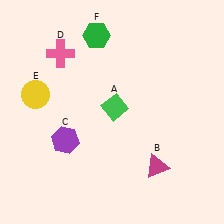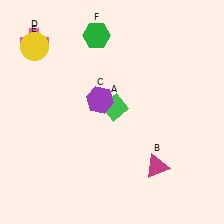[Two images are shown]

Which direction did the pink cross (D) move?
The pink cross (D) moved left.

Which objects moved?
The objects that moved are: the purple hexagon (C), the pink cross (D), the yellow circle (E).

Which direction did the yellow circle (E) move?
The yellow circle (E) moved up.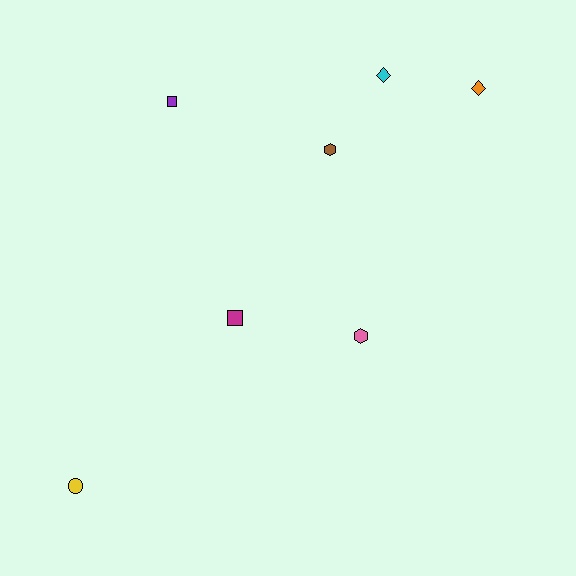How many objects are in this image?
There are 7 objects.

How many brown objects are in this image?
There is 1 brown object.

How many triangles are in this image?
There are no triangles.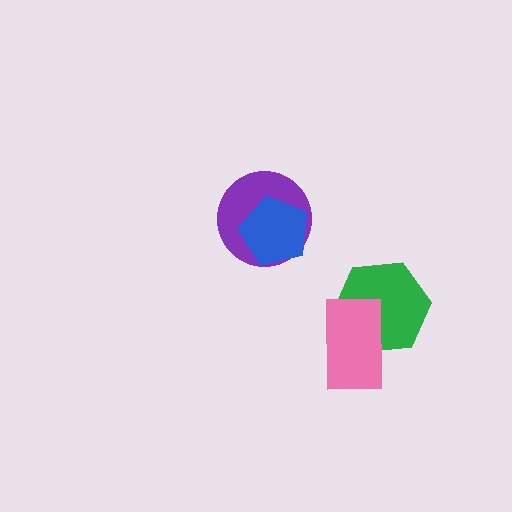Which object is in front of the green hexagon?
The pink rectangle is in front of the green hexagon.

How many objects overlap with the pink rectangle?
1 object overlaps with the pink rectangle.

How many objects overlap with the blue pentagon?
1 object overlaps with the blue pentagon.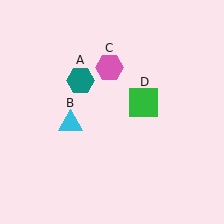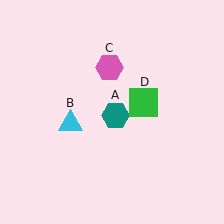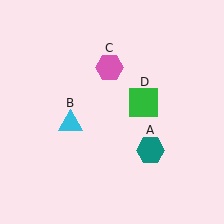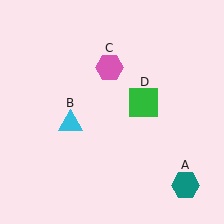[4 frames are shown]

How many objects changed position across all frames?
1 object changed position: teal hexagon (object A).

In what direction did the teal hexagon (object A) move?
The teal hexagon (object A) moved down and to the right.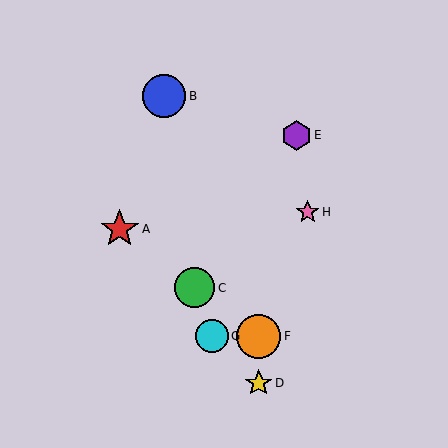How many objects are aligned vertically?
2 objects (D, F) are aligned vertically.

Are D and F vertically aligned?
Yes, both are at x≈259.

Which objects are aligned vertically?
Objects D, F are aligned vertically.